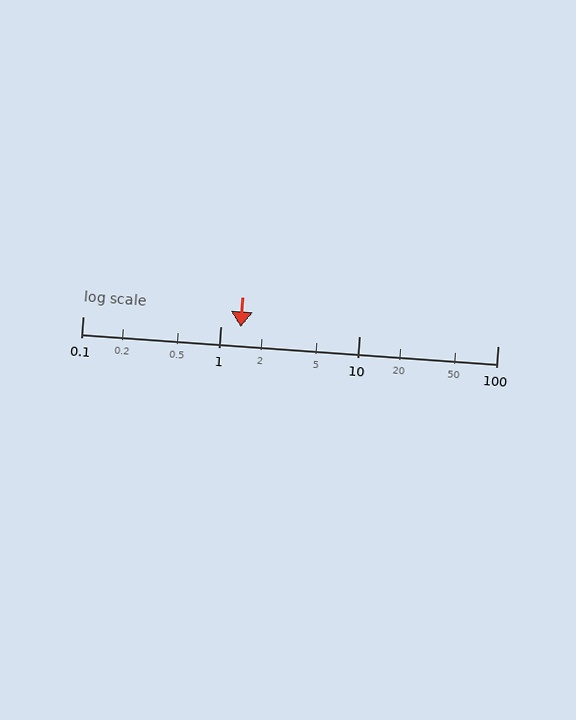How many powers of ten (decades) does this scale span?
The scale spans 3 decades, from 0.1 to 100.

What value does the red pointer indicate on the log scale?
The pointer indicates approximately 1.4.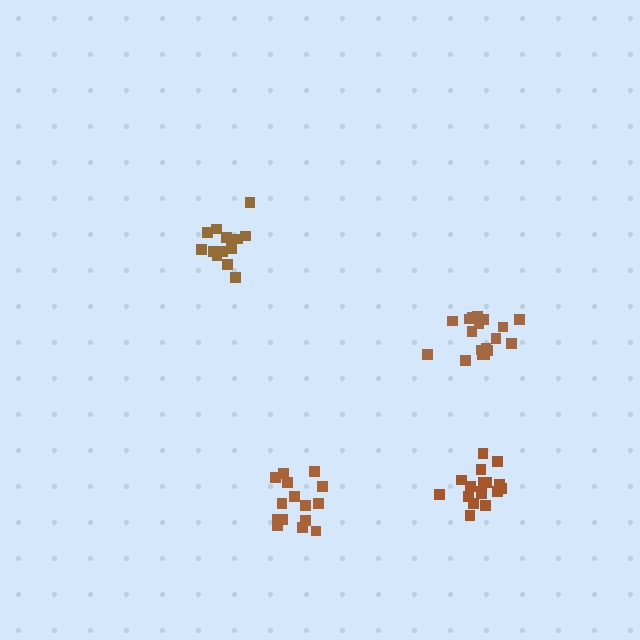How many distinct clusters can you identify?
There are 4 distinct clusters.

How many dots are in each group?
Group 1: 13 dots, Group 2: 18 dots, Group 3: 18 dots, Group 4: 15 dots (64 total).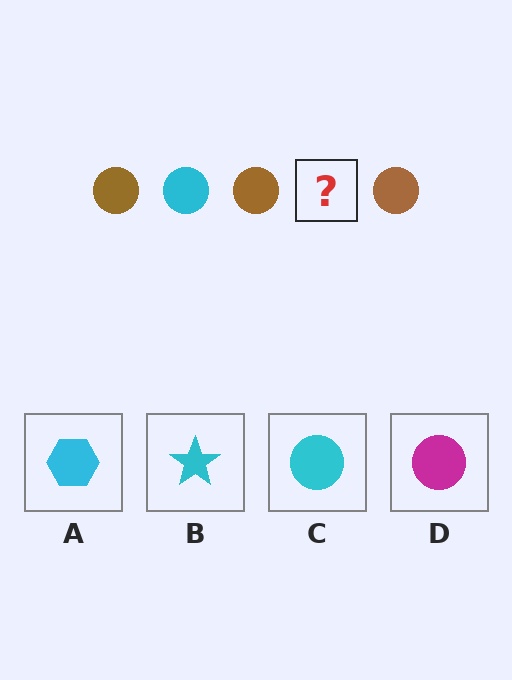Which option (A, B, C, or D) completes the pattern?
C.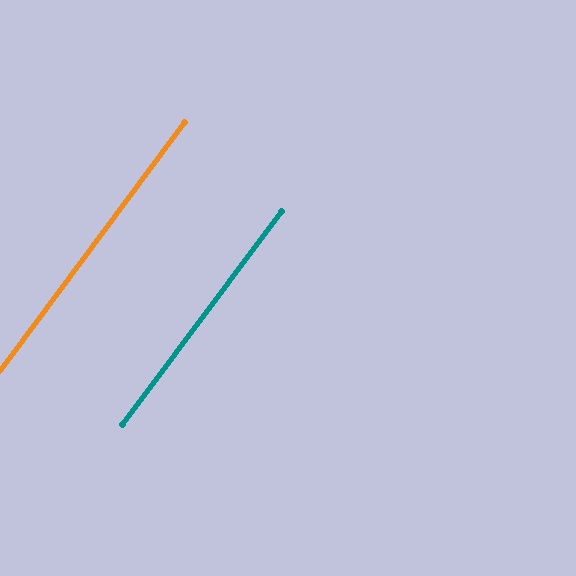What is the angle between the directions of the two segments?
Approximately 0 degrees.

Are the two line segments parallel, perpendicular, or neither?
Parallel — their directions differ by only 0.1°.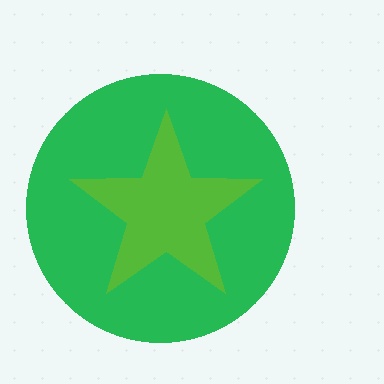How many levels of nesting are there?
2.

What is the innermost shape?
The lime star.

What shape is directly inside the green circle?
The lime star.